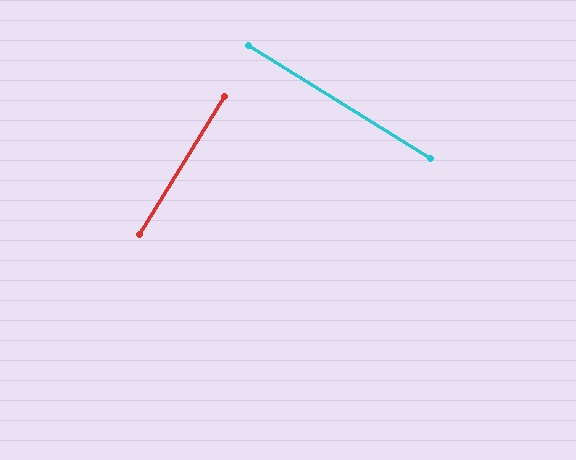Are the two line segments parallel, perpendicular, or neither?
Perpendicular — they meet at approximately 90°.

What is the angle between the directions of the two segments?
Approximately 90 degrees.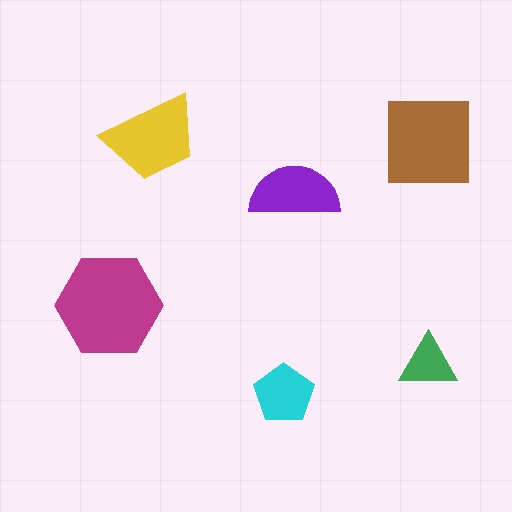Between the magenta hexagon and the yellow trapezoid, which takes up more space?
The magenta hexagon.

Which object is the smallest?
The green triangle.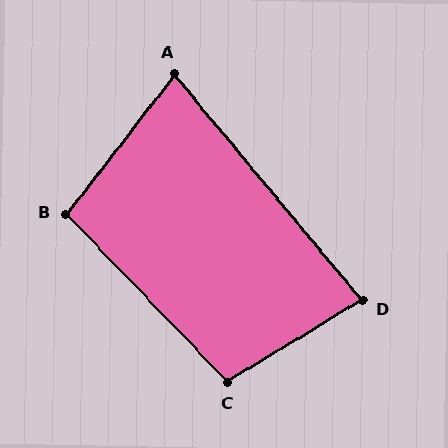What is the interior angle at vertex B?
Approximately 99 degrees (obtuse).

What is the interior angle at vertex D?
Approximately 81 degrees (acute).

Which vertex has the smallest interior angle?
A, at approximately 77 degrees.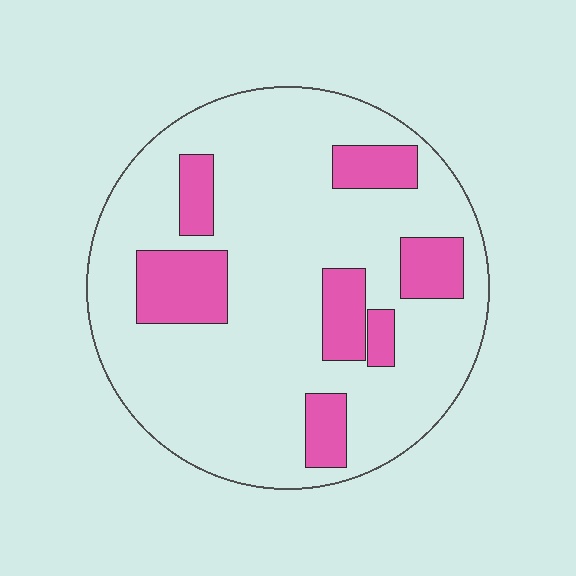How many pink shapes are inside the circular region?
7.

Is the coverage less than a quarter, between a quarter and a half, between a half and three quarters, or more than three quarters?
Less than a quarter.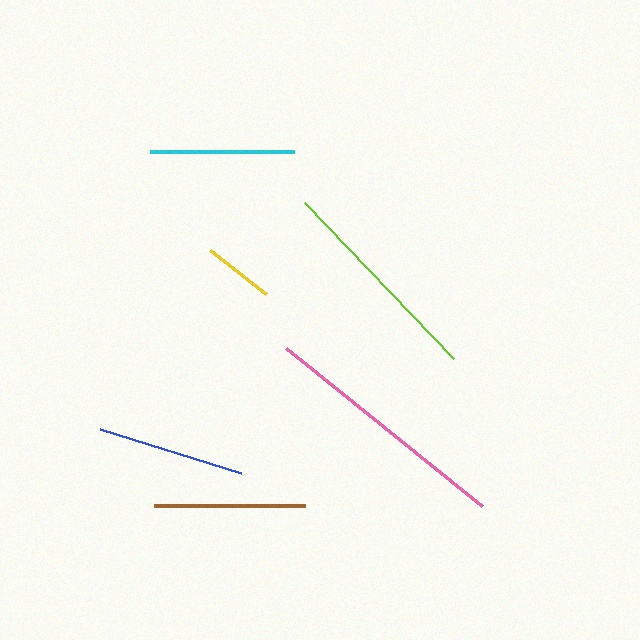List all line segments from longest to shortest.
From longest to shortest: pink, lime, brown, blue, cyan, yellow.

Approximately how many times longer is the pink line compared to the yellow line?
The pink line is approximately 3.5 times the length of the yellow line.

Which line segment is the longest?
The pink line is the longest at approximately 251 pixels.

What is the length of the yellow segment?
The yellow segment is approximately 71 pixels long.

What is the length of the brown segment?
The brown segment is approximately 151 pixels long.